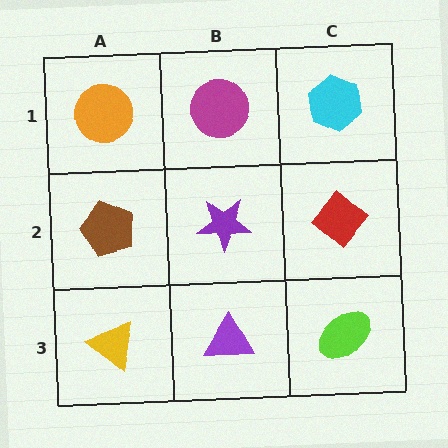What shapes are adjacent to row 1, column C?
A red diamond (row 2, column C), a magenta circle (row 1, column B).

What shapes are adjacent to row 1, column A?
A brown pentagon (row 2, column A), a magenta circle (row 1, column B).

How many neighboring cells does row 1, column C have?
2.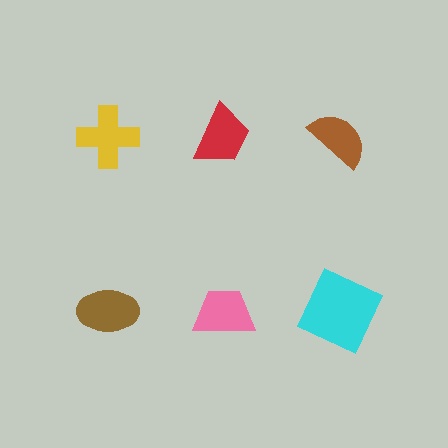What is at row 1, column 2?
A red trapezoid.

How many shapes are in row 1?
3 shapes.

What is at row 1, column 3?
A brown semicircle.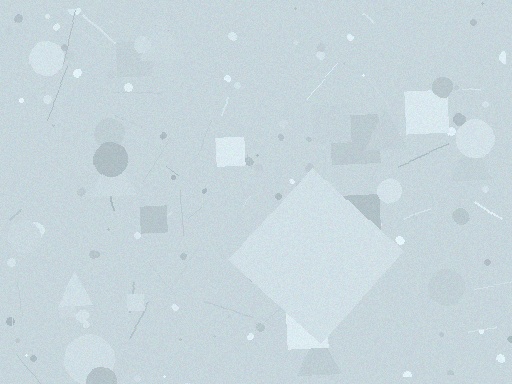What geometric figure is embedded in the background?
A diamond is embedded in the background.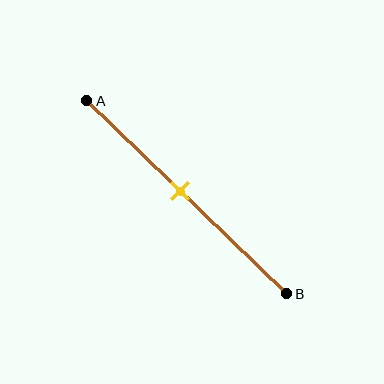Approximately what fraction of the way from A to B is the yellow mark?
The yellow mark is approximately 45% of the way from A to B.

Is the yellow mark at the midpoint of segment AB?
No, the mark is at about 45% from A, not at the 50% midpoint.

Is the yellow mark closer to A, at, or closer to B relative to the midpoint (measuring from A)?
The yellow mark is closer to point A than the midpoint of segment AB.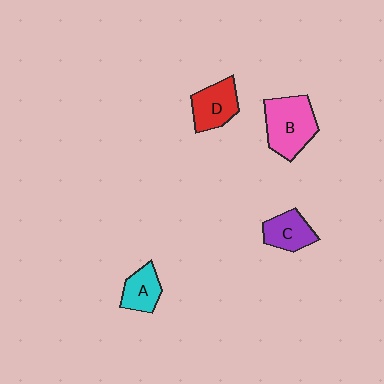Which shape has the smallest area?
Shape A (cyan).